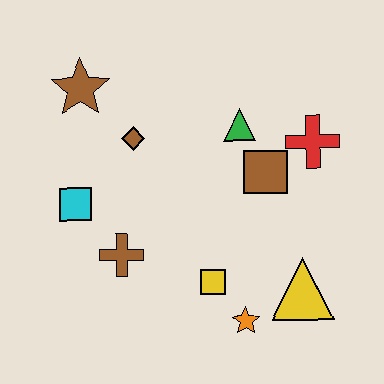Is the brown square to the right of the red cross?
No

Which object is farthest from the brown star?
The yellow triangle is farthest from the brown star.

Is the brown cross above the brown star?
No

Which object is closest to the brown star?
The brown diamond is closest to the brown star.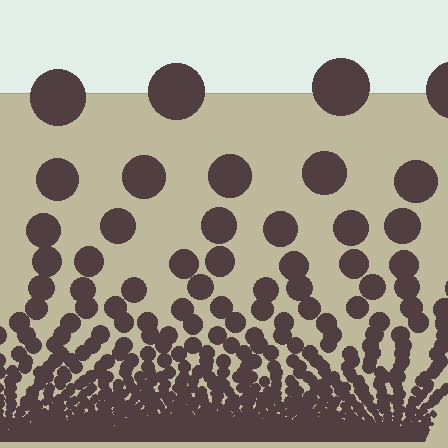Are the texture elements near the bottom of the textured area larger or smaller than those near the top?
Smaller. The gradient is inverted — elements near the bottom are smaller and denser.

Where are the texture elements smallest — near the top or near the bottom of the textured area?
Near the bottom.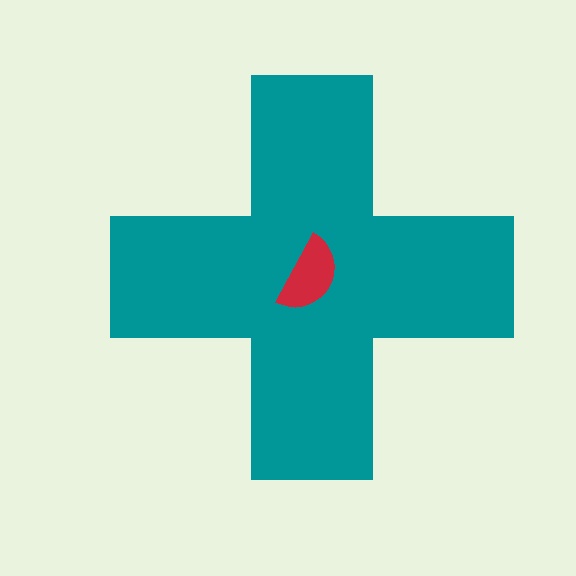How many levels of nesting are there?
2.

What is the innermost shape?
The red semicircle.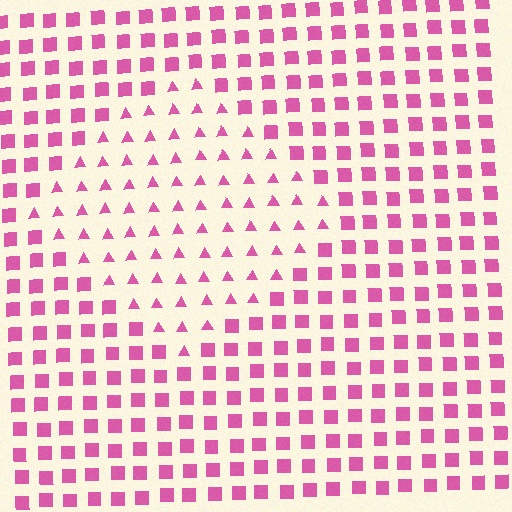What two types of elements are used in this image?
The image uses triangles inside the diamond region and squares outside it.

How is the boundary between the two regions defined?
The boundary is defined by a change in element shape: triangles inside vs. squares outside. All elements share the same color and spacing.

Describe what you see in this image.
The image is filled with small pink elements arranged in a uniform grid. A diamond-shaped region contains triangles, while the surrounding area contains squares. The boundary is defined purely by the change in element shape.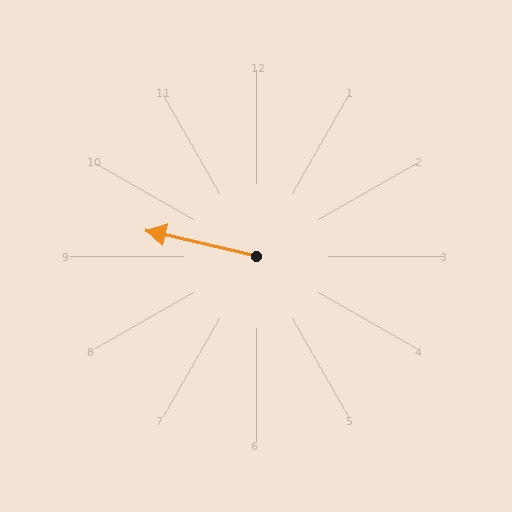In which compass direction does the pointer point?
West.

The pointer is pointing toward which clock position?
Roughly 9 o'clock.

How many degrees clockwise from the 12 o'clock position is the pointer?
Approximately 283 degrees.